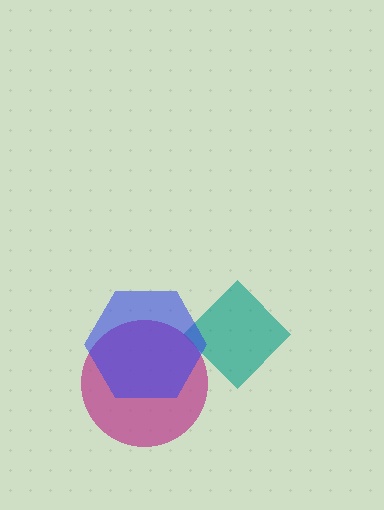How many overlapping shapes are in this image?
There are 3 overlapping shapes in the image.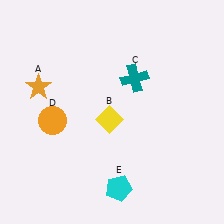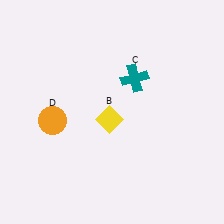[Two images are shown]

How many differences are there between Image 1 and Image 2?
There are 2 differences between the two images.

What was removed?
The orange star (A), the cyan pentagon (E) were removed in Image 2.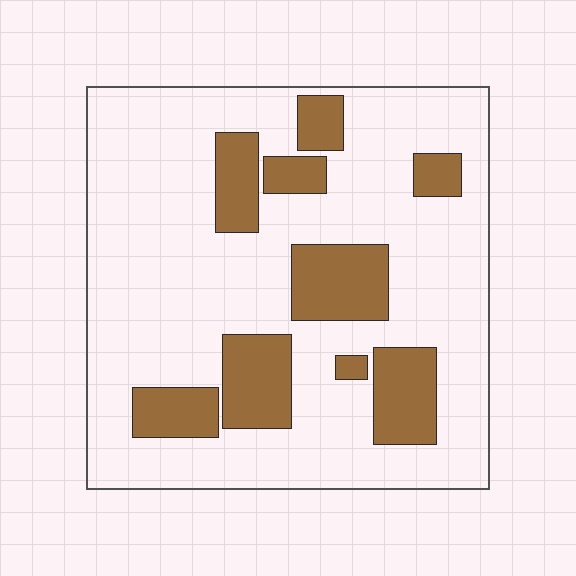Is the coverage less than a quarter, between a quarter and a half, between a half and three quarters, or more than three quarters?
Less than a quarter.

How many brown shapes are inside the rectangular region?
9.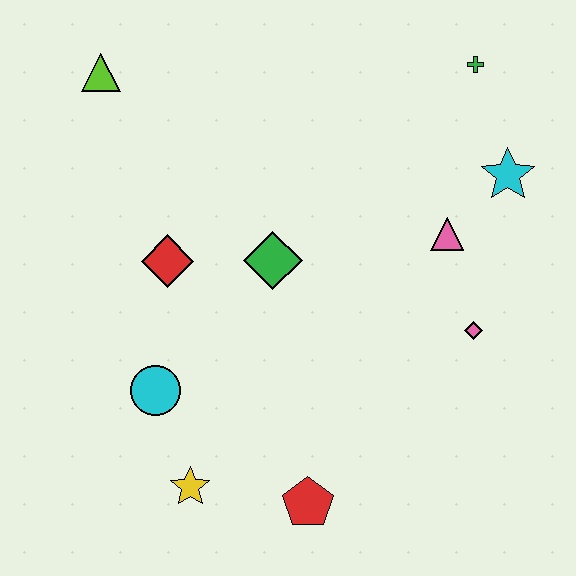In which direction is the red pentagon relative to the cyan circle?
The red pentagon is to the right of the cyan circle.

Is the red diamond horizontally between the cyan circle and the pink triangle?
Yes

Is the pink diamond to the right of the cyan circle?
Yes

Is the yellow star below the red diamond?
Yes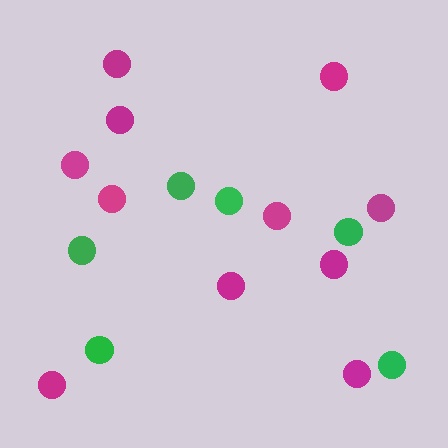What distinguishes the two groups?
There are 2 groups: one group of green circles (6) and one group of magenta circles (11).